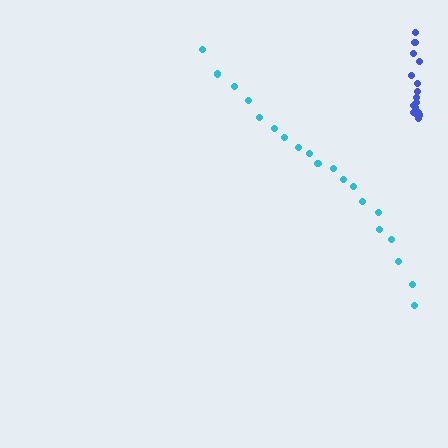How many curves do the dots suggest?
There are 2 distinct paths.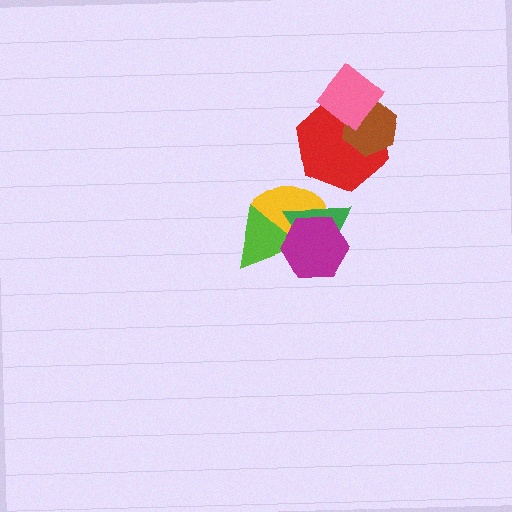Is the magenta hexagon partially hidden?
No, no other shape covers it.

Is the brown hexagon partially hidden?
Yes, it is partially covered by another shape.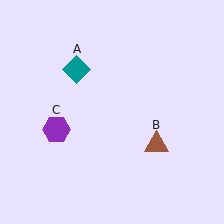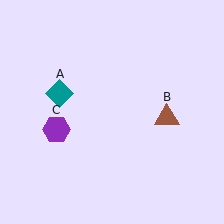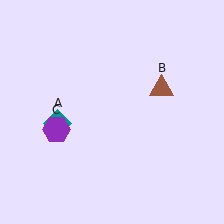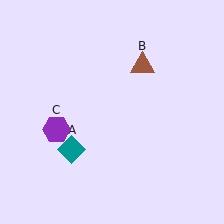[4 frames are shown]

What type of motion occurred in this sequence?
The teal diamond (object A), brown triangle (object B) rotated counterclockwise around the center of the scene.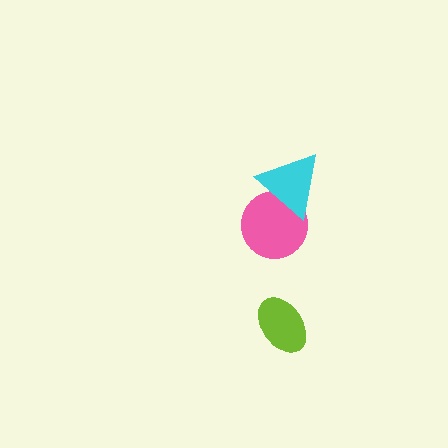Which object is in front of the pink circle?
The cyan triangle is in front of the pink circle.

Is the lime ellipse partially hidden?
No, no other shape covers it.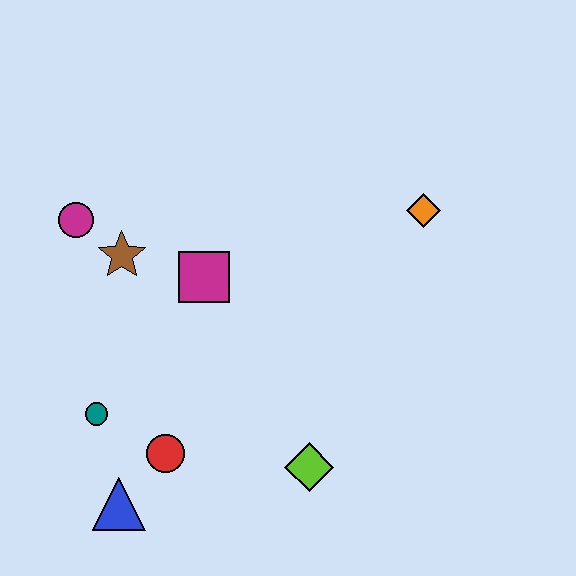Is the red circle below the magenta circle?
Yes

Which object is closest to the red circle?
The blue triangle is closest to the red circle.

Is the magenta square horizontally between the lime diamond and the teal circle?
Yes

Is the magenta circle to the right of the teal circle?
No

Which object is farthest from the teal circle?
The orange diamond is farthest from the teal circle.